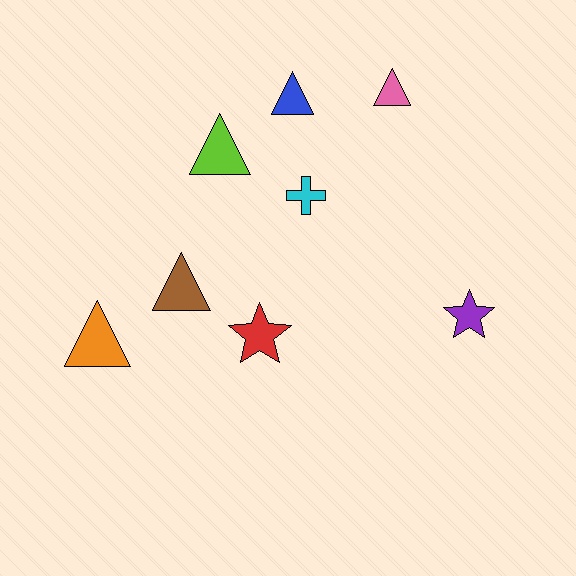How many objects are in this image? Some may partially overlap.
There are 8 objects.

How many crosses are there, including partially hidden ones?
There is 1 cross.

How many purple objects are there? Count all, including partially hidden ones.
There is 1 purple object.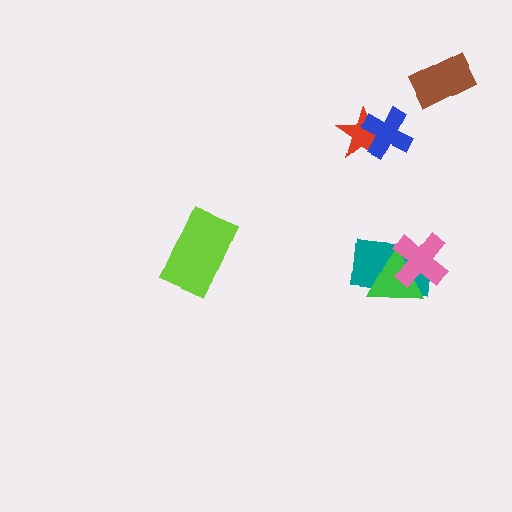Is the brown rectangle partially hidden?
No, no other shape covers it.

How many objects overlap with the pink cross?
2 objects overlap with the pink cross.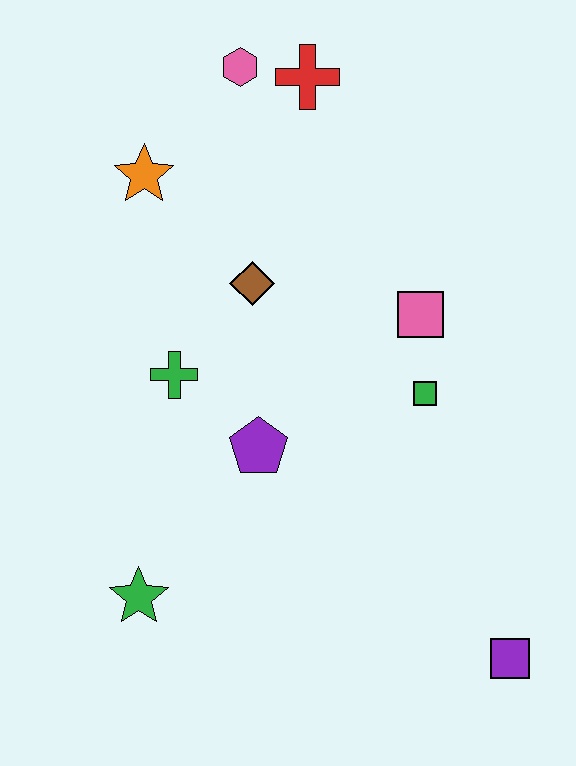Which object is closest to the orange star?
The pink hexagon is closest to the orange star.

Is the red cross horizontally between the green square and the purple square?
No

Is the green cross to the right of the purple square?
No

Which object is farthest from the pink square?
The green star is farthest from the pink square.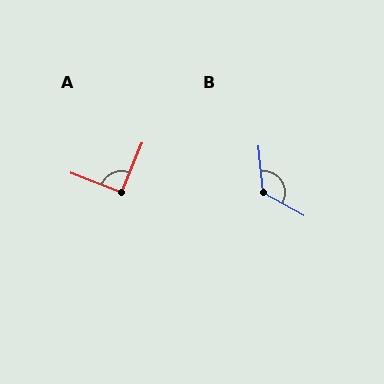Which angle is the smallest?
A, at approximately 92 degrees.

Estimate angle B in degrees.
Approximately 124 degrees.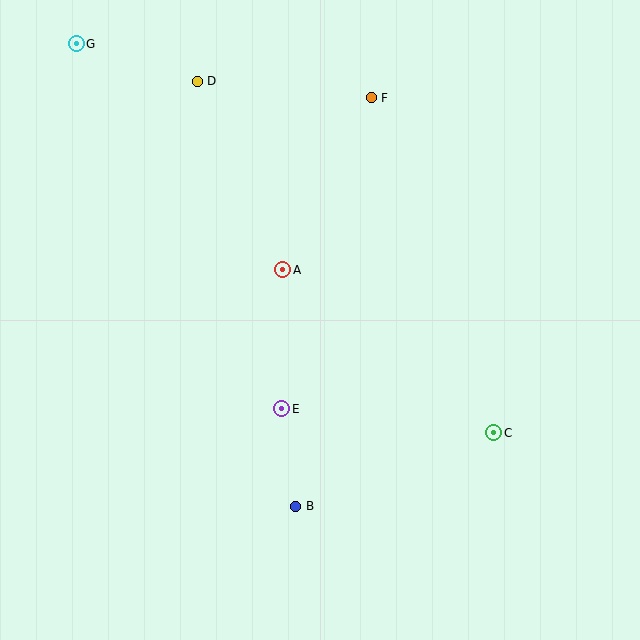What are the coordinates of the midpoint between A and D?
The midpoint between A and D is at (240, 175).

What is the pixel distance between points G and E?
The distance between G and E is 419 pixels.